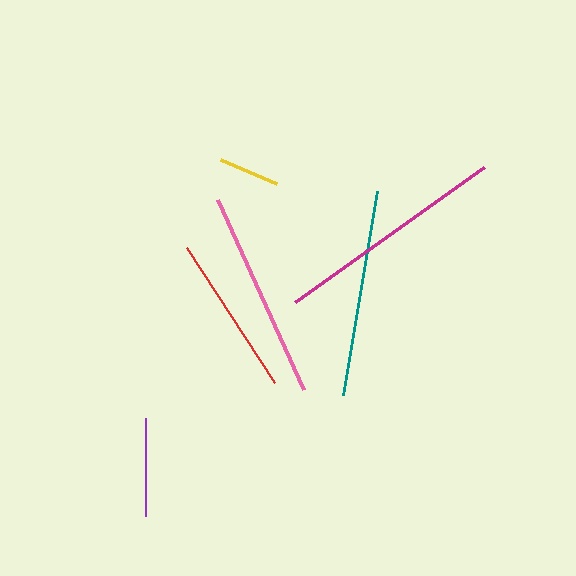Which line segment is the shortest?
The yellow line is the shortest at approximately 61 pixels.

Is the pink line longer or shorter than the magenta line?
The magenta line is longer than the pink line.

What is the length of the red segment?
The red segment is approximately 161 pixels long.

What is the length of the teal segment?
The teal segment is approximately 207 pixels long.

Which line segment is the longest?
The magenta line is the longest at approximately 232 pixels.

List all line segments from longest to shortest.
From longest to shortest: magenta, pink, teal, red, purple, yellow.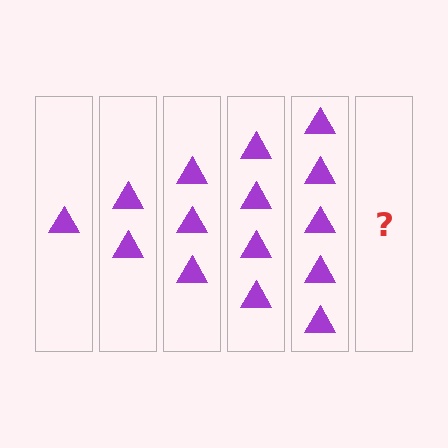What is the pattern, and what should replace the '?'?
The pattern is that each step adds one more triangle. The '?' should be 6 triangles.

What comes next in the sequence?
The next element should be 6 triangles.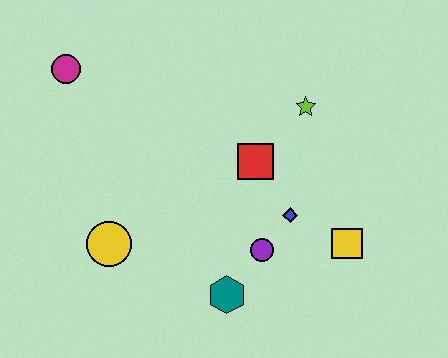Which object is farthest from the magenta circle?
The yellow square is farthest from the magenta circle.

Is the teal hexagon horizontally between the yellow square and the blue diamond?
No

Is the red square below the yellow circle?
No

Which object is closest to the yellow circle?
The teal hexagon is closest to the yellow circle.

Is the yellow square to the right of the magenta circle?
Yes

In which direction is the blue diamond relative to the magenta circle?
The blue diamond is to the right of the magenta circle.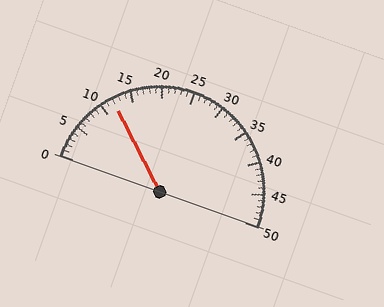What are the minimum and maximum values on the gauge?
The gauge ranges from 0 to 50.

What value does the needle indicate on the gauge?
The needle indicates approximately 12.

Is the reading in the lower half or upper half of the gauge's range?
The reading is in the lower half of the range (0 to 50).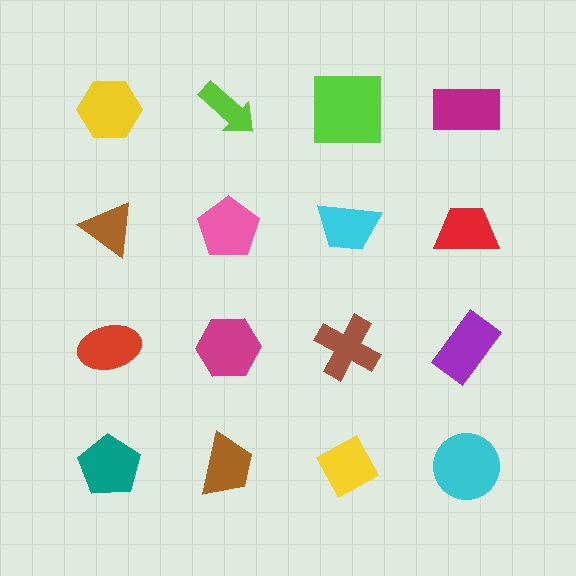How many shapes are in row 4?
4 shapes.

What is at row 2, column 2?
A pink pentagon.